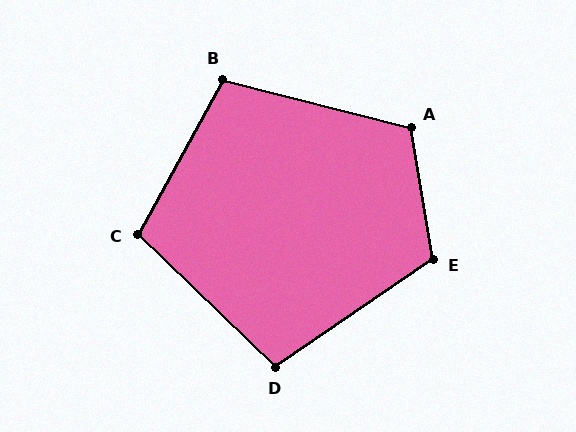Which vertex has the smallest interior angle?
D, at approximately 102 degrees.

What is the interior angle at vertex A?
Approximately 114 degrees (obtuse).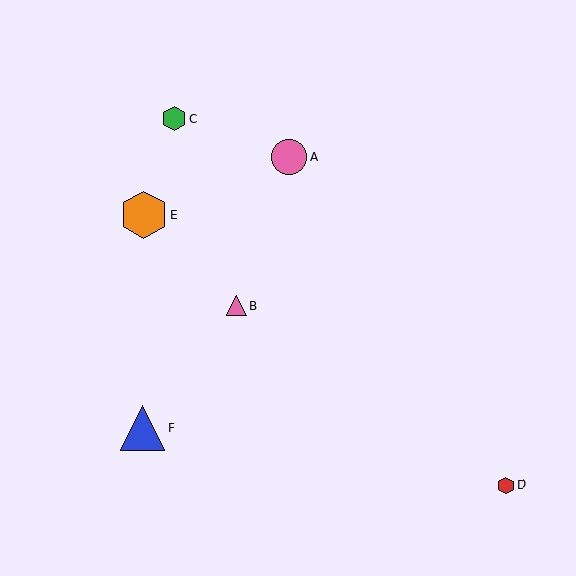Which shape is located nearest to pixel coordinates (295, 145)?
The pink circle (labeled A) at (289, 157) is nearest to that location.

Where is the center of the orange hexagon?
The center of the orange hexagon is at (144, 215).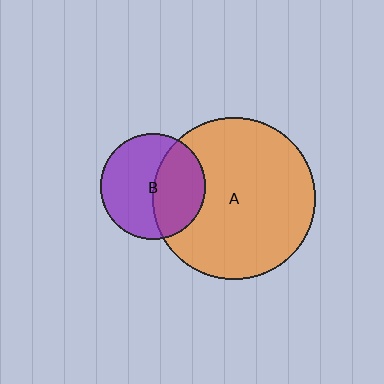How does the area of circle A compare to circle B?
Approximately 2.4 times.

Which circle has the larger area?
Circle A (orange).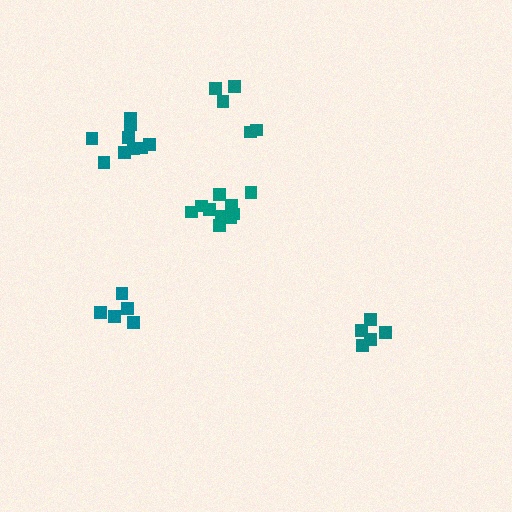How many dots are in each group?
Group 1: 5 dots, Group 2: 9 dots, Group 3: 5 dots, Group 4: 10 dots, Group 5: 5 dots (34 total).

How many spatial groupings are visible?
There are 5 spatial groupings.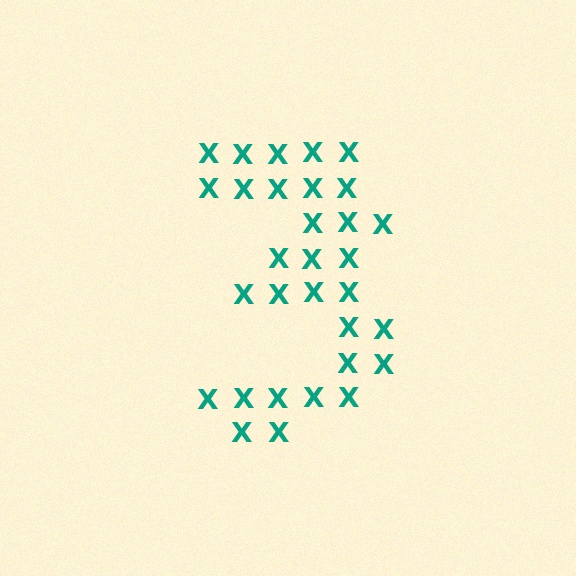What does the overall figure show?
The overall figure shows the digit 3.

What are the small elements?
The small elements are letter X's.